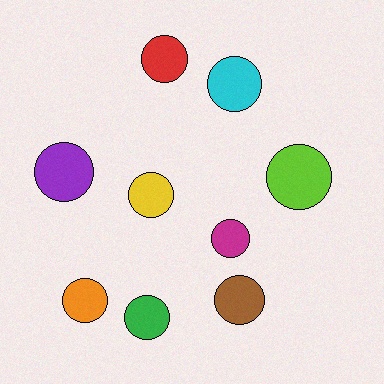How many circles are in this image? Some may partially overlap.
There are 9 circles.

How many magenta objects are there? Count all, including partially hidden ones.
There is 1 magenta object.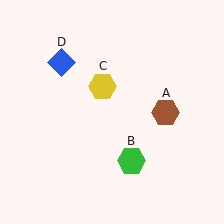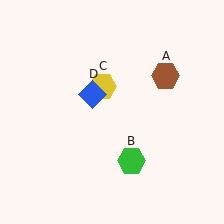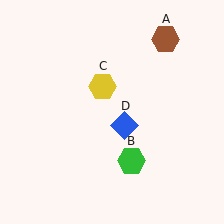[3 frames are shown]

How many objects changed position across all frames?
2 objects changed position: brown hexagon (object A), blue diamond (object D).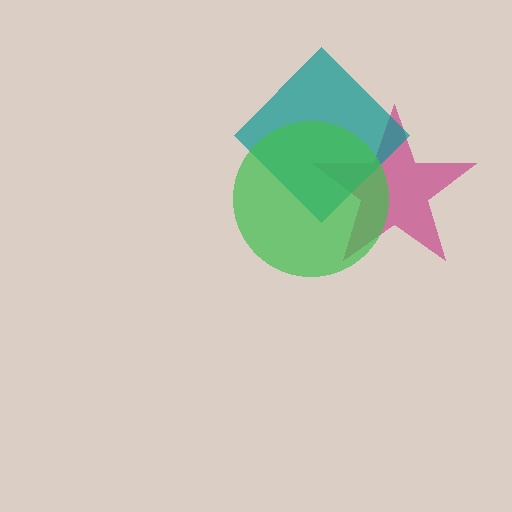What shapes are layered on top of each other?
The layered shapes are: a magenta star, a teal diamond, a green circle.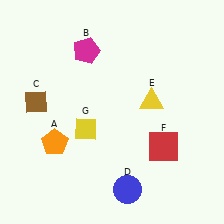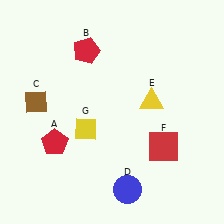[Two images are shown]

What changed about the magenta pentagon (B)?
In Image 1, B is magenta. In Image 2, it changed to red.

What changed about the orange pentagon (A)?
In Image 1, A is orange. In Image 2, it changed to red.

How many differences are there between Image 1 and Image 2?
There are 2 differences between the two images.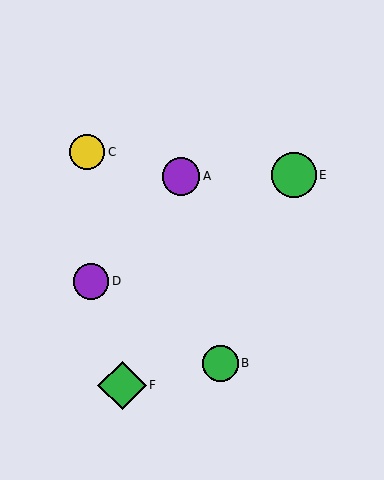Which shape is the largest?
The green diamond (labeled F) is the largest.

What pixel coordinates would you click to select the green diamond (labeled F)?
Click at (122, 385) to select the green diamond F.